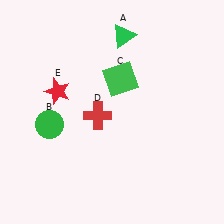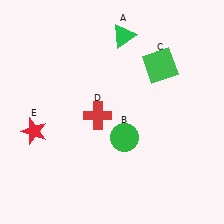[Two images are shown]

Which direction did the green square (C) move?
The green square (C) moved right.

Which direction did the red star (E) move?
The red star (E) moved down.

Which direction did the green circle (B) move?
The green circle (B) moved right.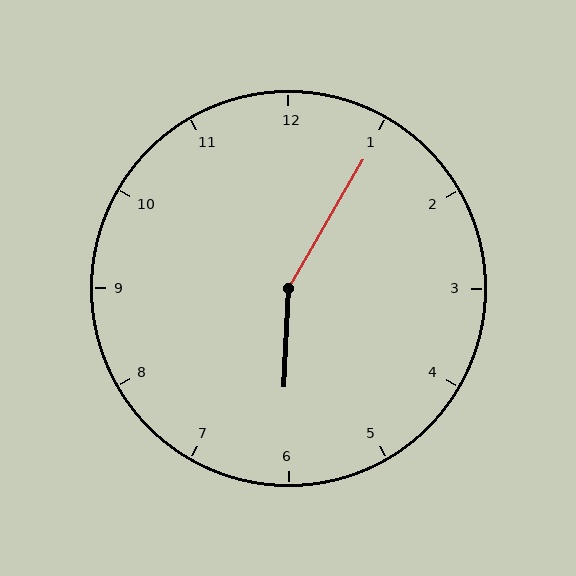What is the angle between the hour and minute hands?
Approximately 152 degrees.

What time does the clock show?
6:05.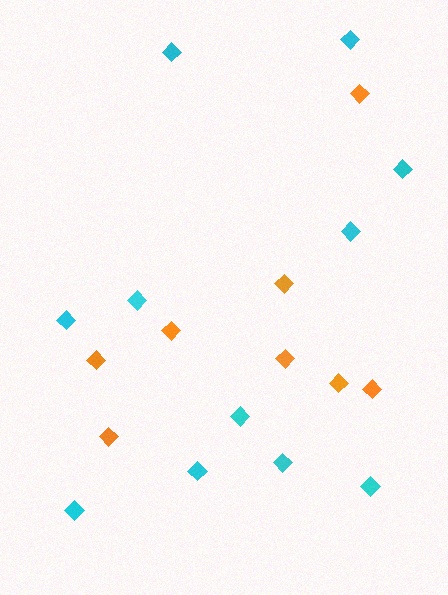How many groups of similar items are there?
There are 2 groups: one group of cyan diamonds (11) and one group of orange diamonds (8).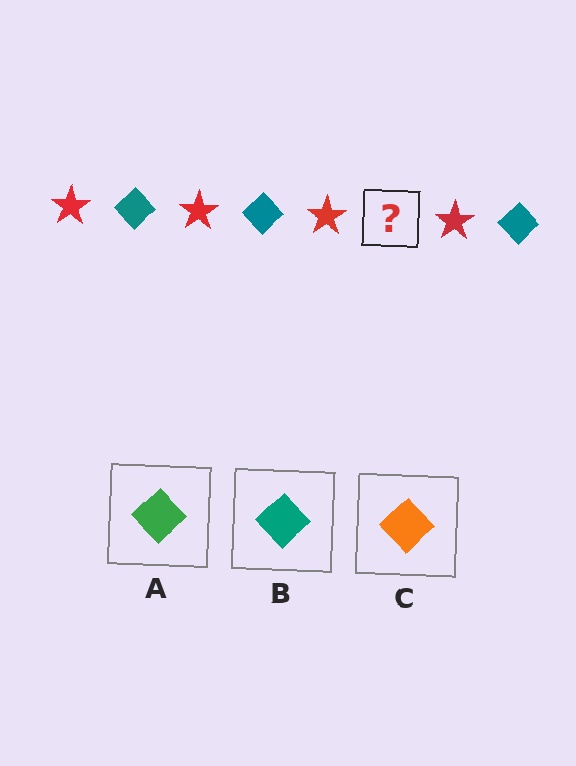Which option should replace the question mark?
Option B.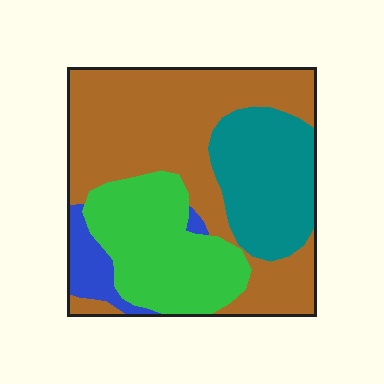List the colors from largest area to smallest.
From largest to smallest: brown, green, teal, blue.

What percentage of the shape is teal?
Teal takes up less than a quarter of the shape.